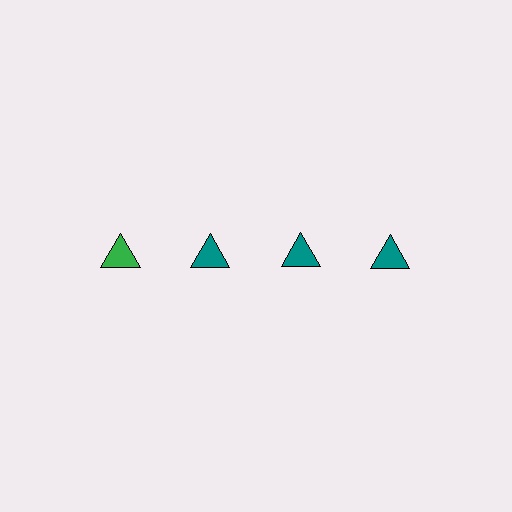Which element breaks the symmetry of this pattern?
The green triangle in the top row, leftmost column breaks the symmetry. All other shapes are teal triangles.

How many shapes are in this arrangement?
There are 4 shapes arranged in a grid pattern.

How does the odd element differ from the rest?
It has a different color: green instead of teal.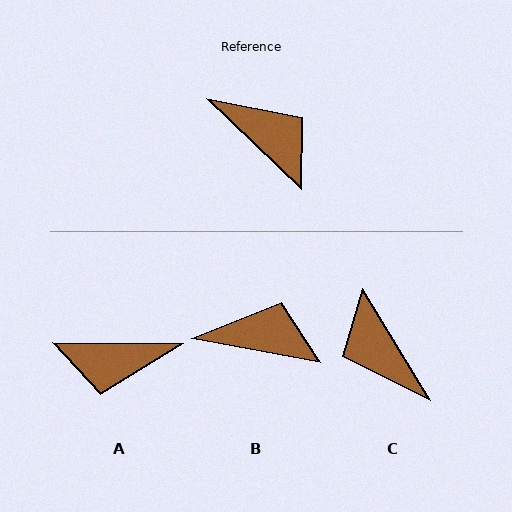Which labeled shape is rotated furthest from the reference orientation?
C, about 165 degrees away.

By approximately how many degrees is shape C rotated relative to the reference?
Approximately 165 degrees counter-clockwise.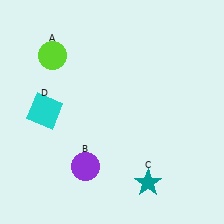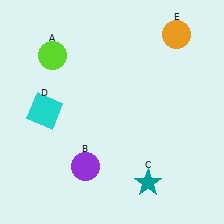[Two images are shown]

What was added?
An orange circle (E) was added in Image 2.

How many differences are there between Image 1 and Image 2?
There is 1 difference between the two images.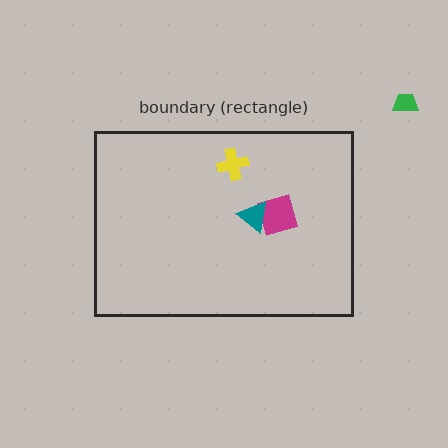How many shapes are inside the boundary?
3 inside, 1 outside.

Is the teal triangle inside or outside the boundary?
Inside.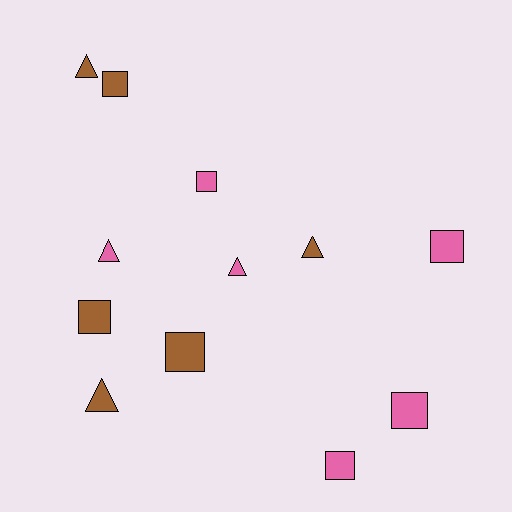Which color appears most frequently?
Brown, with 6 objects.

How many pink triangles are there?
There are 2 pink triangles.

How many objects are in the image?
There are 12 objects.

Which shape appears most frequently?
Square, with 7 objects.